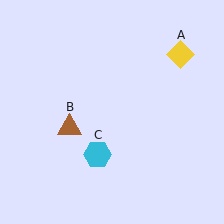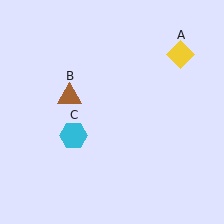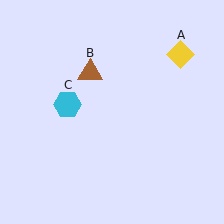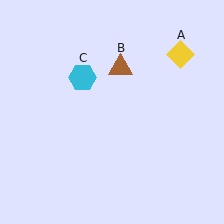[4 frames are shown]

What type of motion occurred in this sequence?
The brown triangle (object B), cyan hexagon (object C) rotated clockwise around the center of the scene.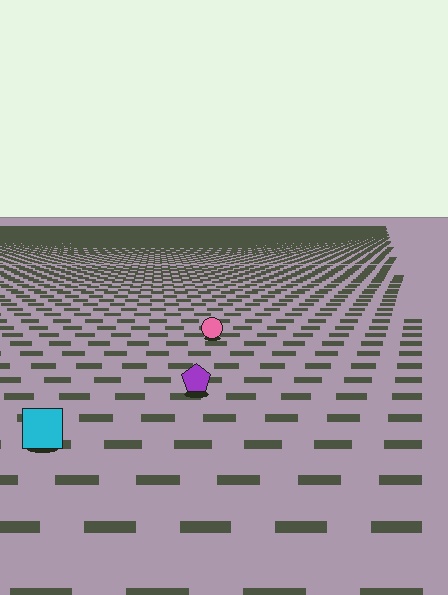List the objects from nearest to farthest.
From nearest to farthest: the cyan square, the purple pentagon, the pink circle.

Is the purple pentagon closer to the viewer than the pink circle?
Yes. The purple pentagon is closer — you can tell from the texture gradient: the ground texture is coarser near it.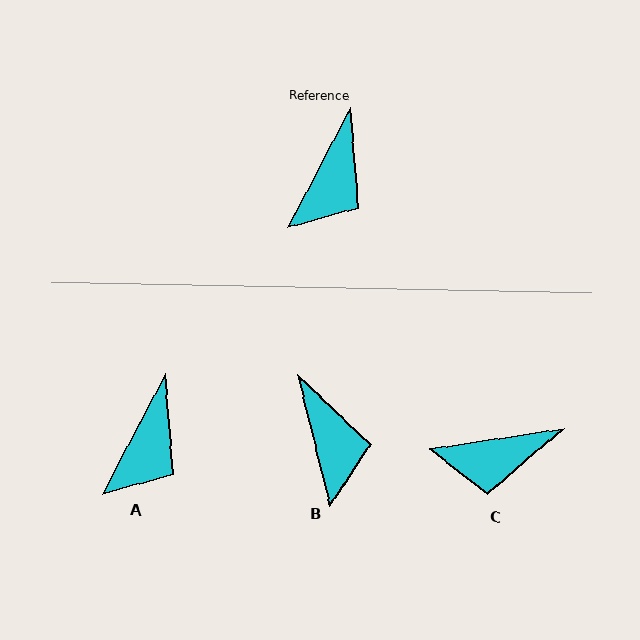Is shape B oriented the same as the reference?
No, it is off by about 41 degrees.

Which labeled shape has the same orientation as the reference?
A.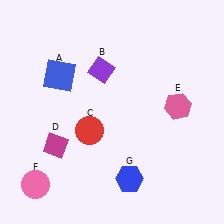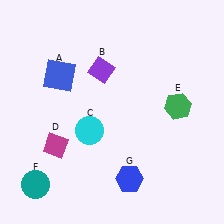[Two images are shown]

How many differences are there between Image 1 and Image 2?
There are 3 differences between the two images.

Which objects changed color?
C changed from red to cyan. E changed from pink to green. F changed from pink to teal.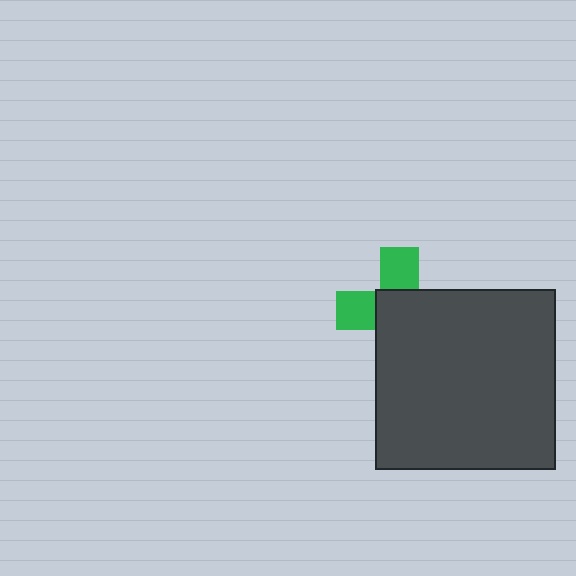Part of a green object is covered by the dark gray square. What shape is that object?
It is a cross.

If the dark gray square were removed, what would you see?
You would see the complete green cross.